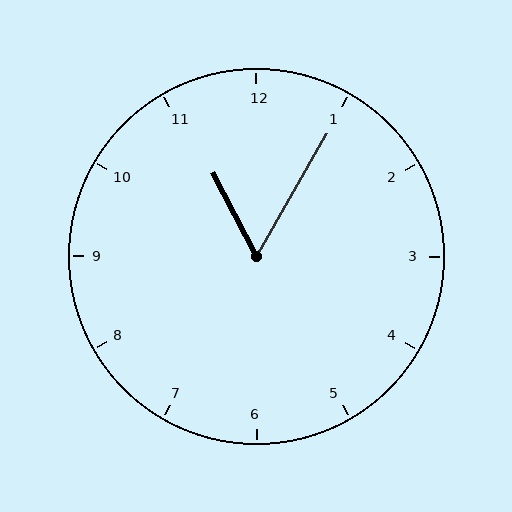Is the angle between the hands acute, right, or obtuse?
It is acute.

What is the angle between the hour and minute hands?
Approximately 58 degrees.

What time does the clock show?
11:05.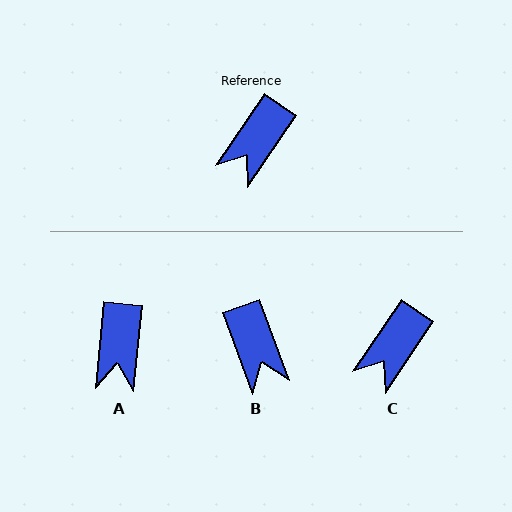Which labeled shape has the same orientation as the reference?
C.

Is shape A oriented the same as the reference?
No, it is off by about 29 degrees.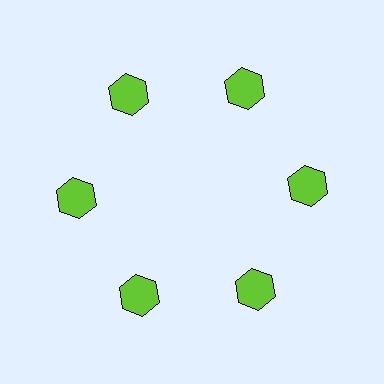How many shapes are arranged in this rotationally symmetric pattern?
There are 6 shapes, arranged in 6 groups of 1.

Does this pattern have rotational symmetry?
Yes, this pattern has 6-fold rotational symmetry. It looks the same after rotating 60 degrees around the center.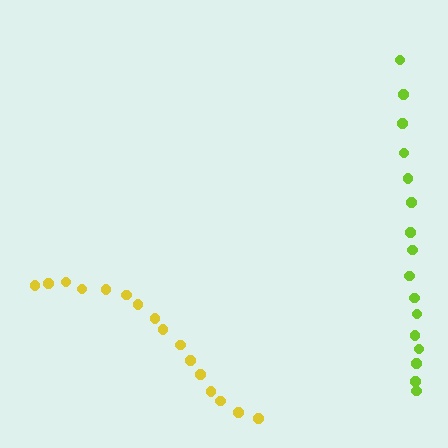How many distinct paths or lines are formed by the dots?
There are 2 distinct paths.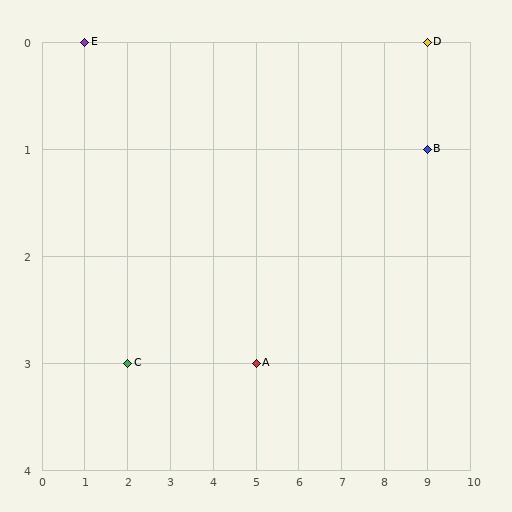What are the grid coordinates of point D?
Point D is at grid coordinates (9, 0).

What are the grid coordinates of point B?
Point B is at grid coordinates (9, 1).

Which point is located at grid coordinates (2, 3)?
Point C is at (2, 3).